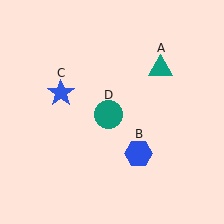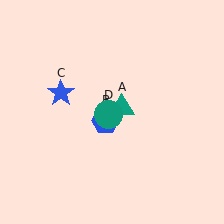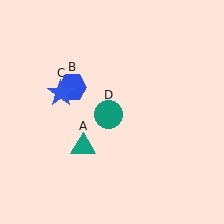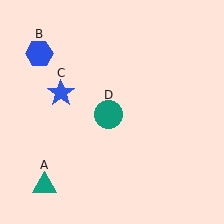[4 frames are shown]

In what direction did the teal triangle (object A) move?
The teal triangle (object A) moved down and to the left.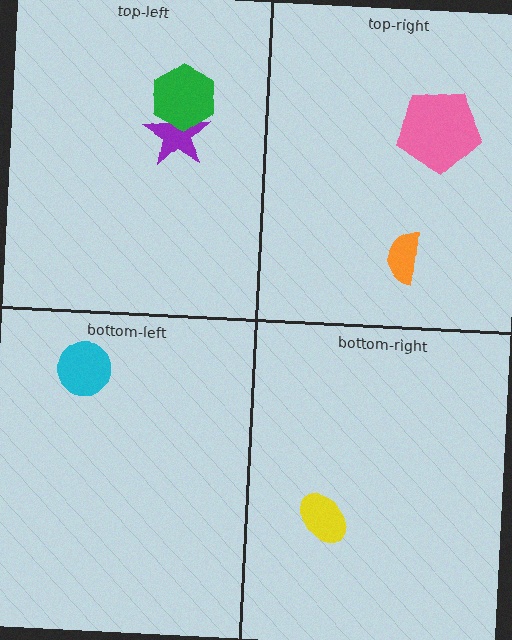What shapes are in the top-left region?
The purple star, the green hexagon.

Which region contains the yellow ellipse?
The bottom-right region.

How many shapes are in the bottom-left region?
1.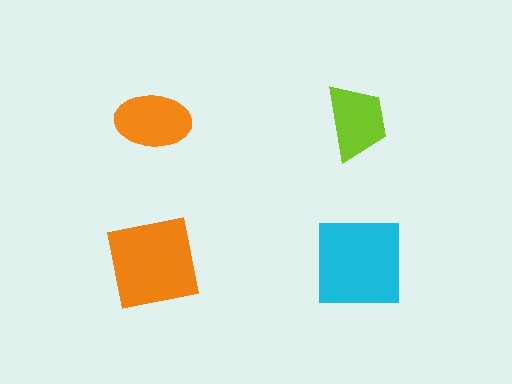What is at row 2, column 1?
An orange square.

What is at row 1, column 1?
An orange ellipse.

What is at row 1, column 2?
A lime trapezoid.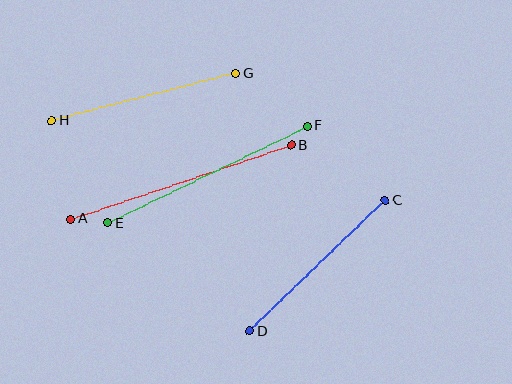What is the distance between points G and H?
The distance is approximately 190 pixels.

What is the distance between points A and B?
The distance is approximately 232 pixels.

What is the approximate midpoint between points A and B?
The midpoint is at approximately (181, 182) pixels.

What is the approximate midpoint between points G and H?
The midpoint is at approximately (144, 97) pixels.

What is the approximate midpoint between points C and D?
The midpoint is at approximately (317, 266) pixels.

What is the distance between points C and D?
The distance is approximately 188 pixels.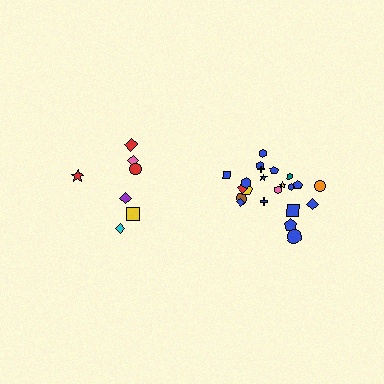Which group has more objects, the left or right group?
The right group.